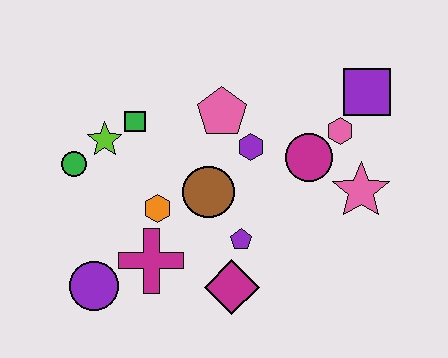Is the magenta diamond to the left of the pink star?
Yes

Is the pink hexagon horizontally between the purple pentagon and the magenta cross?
No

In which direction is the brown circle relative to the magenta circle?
The brown circle is to the left of the magenta circle.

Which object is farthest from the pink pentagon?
The purple circle is farthest from the pink pentagon.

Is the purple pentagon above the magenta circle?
No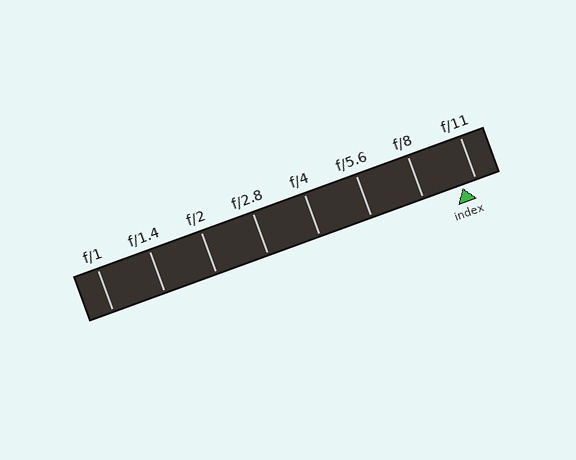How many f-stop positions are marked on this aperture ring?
There are 8 f-stop positions marked.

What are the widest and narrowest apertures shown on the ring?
The widest aperture shown is f/1 and the narrowest is f/11.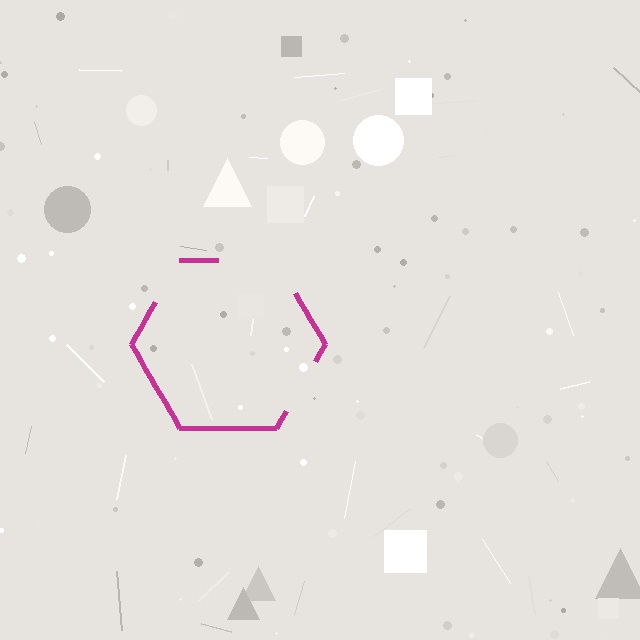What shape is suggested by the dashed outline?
The dashed outline suggests a hexagon.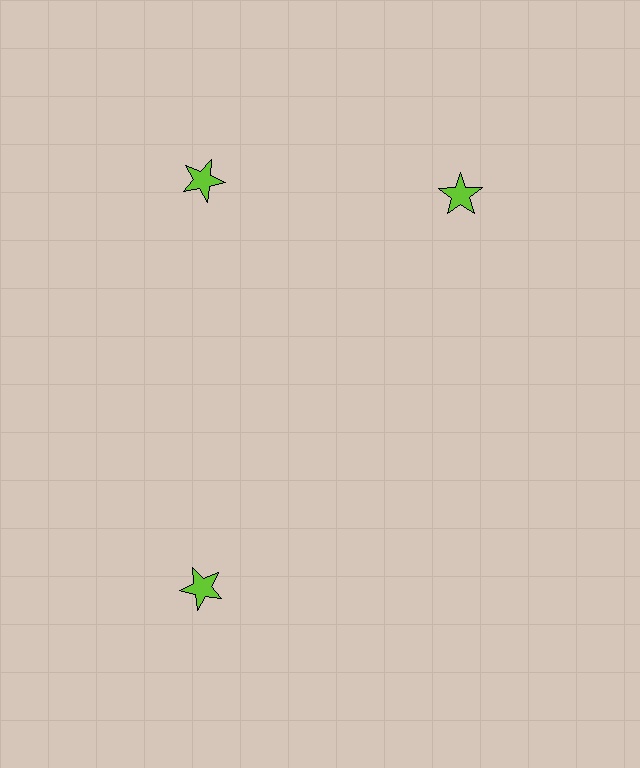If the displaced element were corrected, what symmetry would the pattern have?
It would have 3-fold rotational symmetry — the pattern would map onto itself every 120 degrees.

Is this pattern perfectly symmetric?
No. The 3 lime stars are arranged in a ring, but one element near the 3 o'clock position is rotated out of alignment along the ring, breaking the 3-fold rotational symmetry.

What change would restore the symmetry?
The symmetry would be restored by rotating it back into even spacing with its neighbors so that all 3 stars sit at equal angles and equal distance from the center.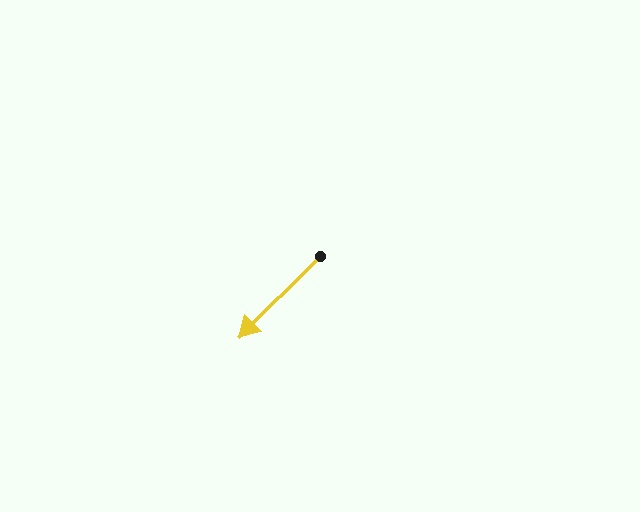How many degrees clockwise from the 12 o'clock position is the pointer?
Approximately 225 degrees.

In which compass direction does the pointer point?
Southwest.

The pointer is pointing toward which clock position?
Roughly 7 o'clock.